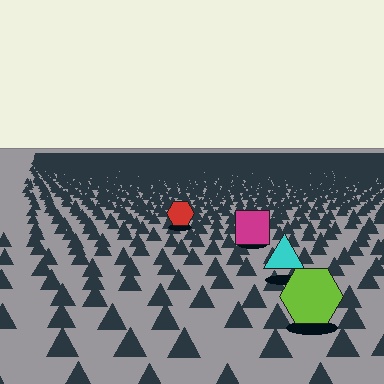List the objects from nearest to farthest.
From nearest to farthest: the lime hexagon, the cyan triangle, the magenta square, the red hexagon.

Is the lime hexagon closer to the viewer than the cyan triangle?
Yes. The lime hexagon is closer — you can tell from the texture gradient: the ground texture is coarser near it.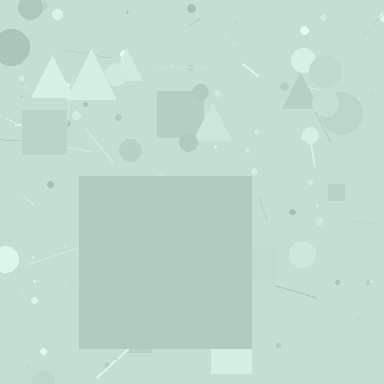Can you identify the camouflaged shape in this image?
The camouflaged shape is a square.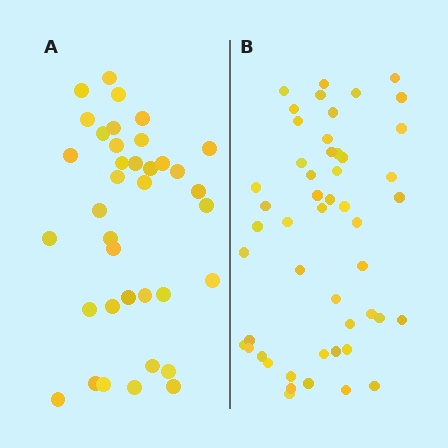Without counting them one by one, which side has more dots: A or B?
Region B (the right region) has more dots.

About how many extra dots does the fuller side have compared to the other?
Region B has approximately 15 more dots than region A.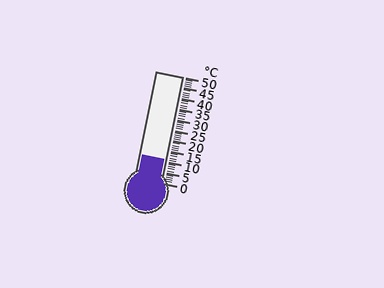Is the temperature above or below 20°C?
The temperature is below 20°C.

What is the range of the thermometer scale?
The thermometer scale ranges from 0°C to 50°C.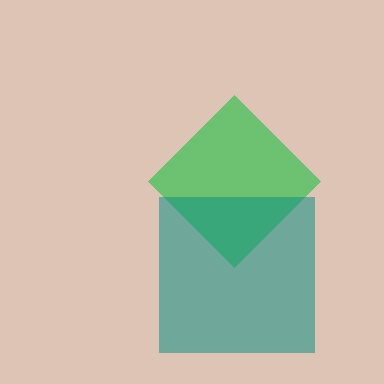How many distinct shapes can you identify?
There are 2 distinct shapes: a green diamond, a teal square.